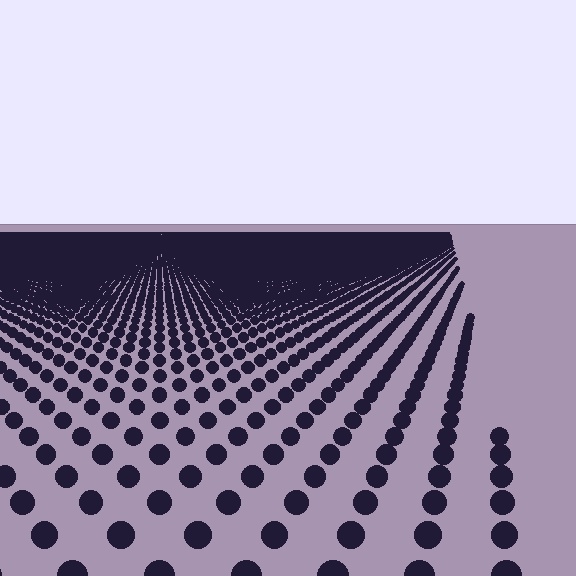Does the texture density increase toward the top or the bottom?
Density increases toward the top.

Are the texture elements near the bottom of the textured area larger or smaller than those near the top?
Larger. Near the bottom, elements are closer to the viewer and appear at a bigger on-screen size.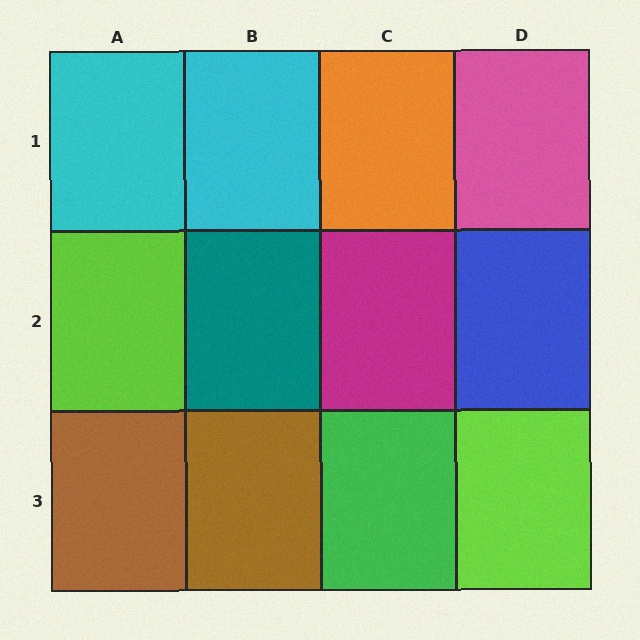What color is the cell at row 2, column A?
Lime.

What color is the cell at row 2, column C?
Magenta.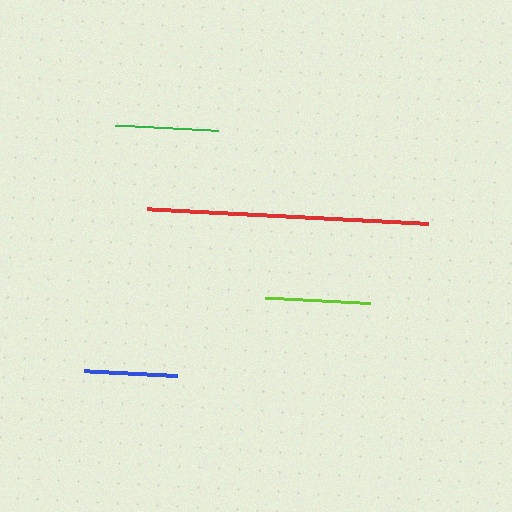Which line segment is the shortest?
The blue line is the shortest at approximately 92 pixels.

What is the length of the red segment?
The red segment is approximately 281 pixels long.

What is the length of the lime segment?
The lime segment is approximately 105 pixels long.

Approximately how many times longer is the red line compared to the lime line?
The red line is approximately 2.7 times the length of the lime line.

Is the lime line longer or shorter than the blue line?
The lime line is longer than the blue line.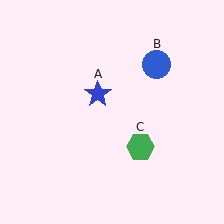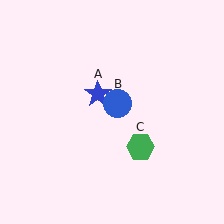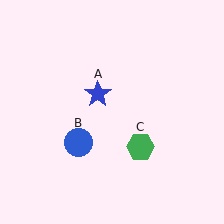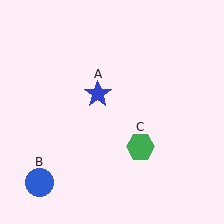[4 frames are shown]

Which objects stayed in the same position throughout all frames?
Blue star (object A) and green hexagon (object C) remained stationary.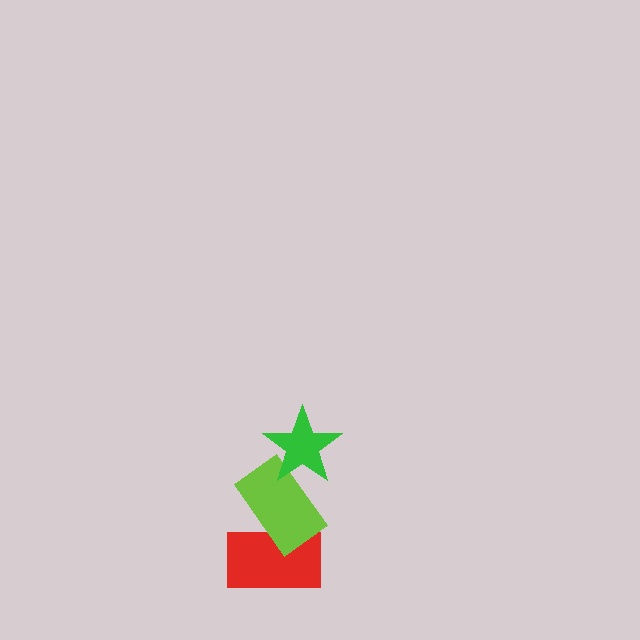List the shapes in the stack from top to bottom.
From top to bottom: the green star, the lime rectangle, the red rectangle.